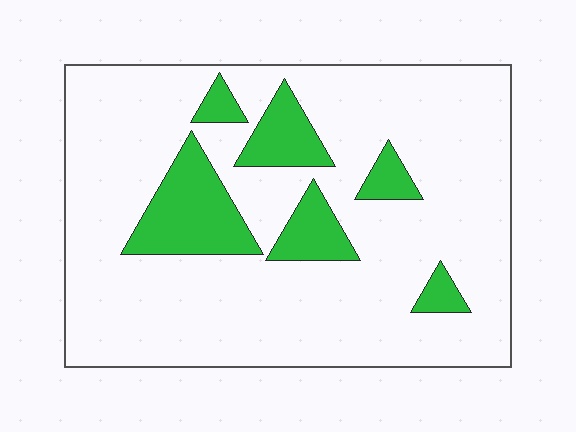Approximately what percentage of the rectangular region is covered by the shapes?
Approximately 15%.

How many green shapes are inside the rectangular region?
6.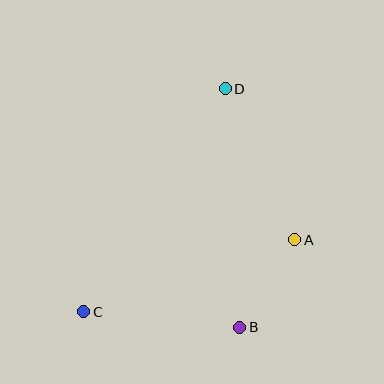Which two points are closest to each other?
Points A and B are closest to each other.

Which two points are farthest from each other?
Points C and D are farthest from each other.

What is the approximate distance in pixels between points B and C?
The distance between B and C is approximately 157 pixels.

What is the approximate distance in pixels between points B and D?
The distance between B and D is approximately 239 pixels.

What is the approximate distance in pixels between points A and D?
The distance between A and D is approximately 167 pixels.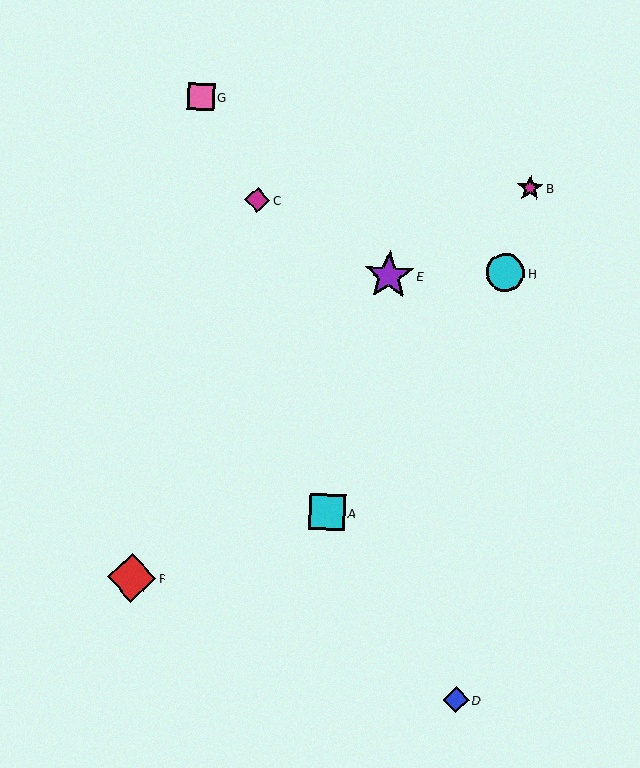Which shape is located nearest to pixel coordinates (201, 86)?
The pink square (labeled G) at (201, 97) is nearest to that location.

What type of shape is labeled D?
Shape D is a blue diamond.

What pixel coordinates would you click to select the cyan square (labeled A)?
Click at (327, 512) to select the cyan square A.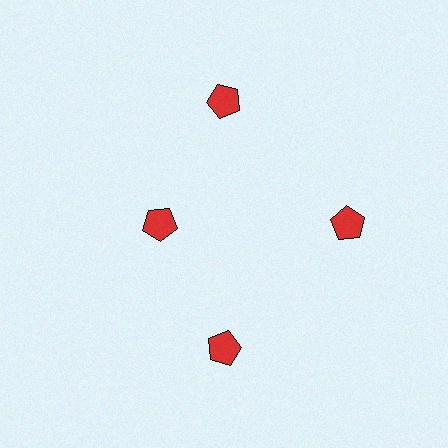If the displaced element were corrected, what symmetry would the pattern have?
It would have 4-fold rotational symmetry — the pattern would map onto itself every 90 degrees.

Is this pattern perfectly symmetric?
No. The 4 red pentagons are arranged in a ring, but one element near the 9 o'clock position is pulled inward toward the center, breaking the 4-fold rotational symmetry.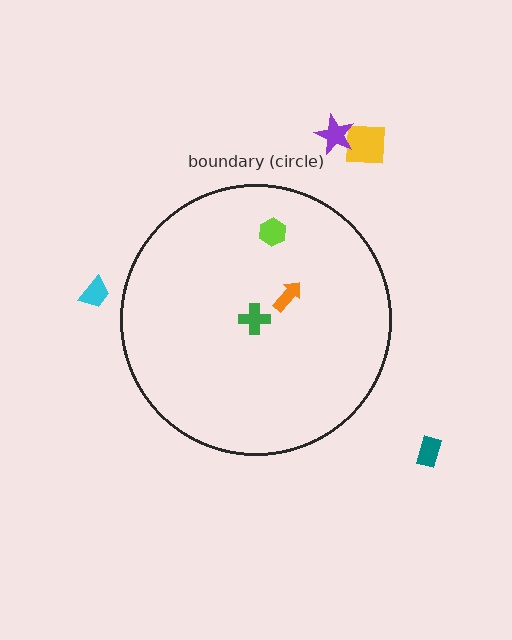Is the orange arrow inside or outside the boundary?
Inside.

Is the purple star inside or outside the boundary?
Outside.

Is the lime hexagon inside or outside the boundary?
Inside.